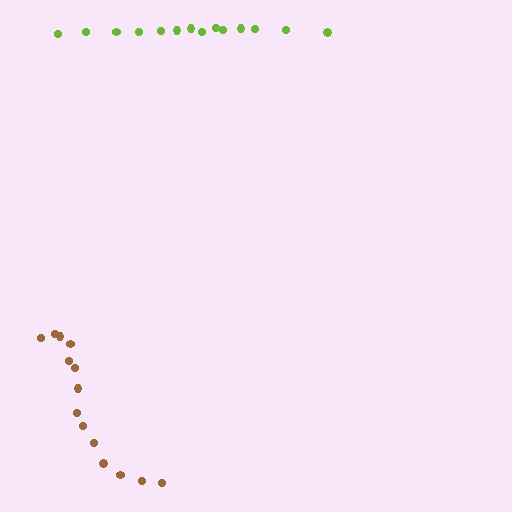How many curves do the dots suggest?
There are 2 distinct paths.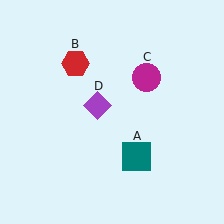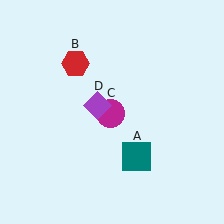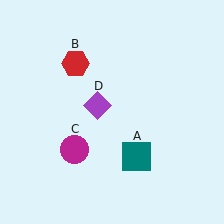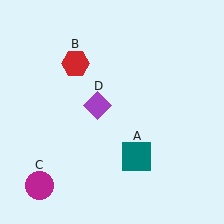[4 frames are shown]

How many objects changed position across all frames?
1 object changed position: magenta circle (object C).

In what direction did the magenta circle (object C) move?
The magenta circle (object C) moved down and to the left.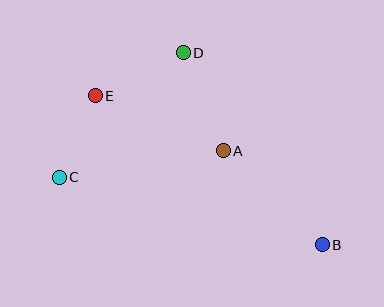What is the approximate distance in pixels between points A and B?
The distance between A and B is approximately 136 pixels.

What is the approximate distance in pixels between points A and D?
The distance between A and D is approximately 106 pixels.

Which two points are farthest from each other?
Points B and C are farthest from each other.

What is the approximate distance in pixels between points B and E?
The distance between B and E is approximately 271 pixels.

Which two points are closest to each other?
Points C and E are closest to each other.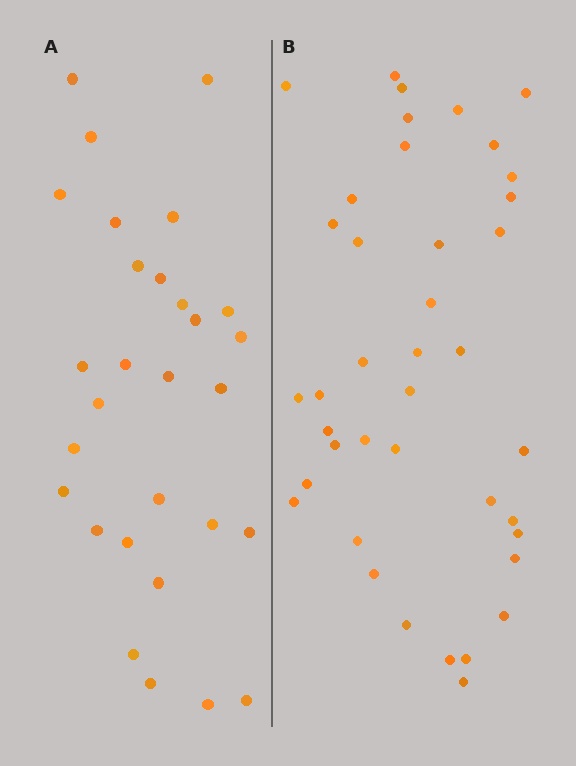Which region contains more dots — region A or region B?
Region B (the right region) has more dots.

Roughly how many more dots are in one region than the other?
Region B has roughly 12 or so more dots than region A.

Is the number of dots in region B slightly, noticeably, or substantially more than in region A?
Region B has noticeably more, but not dramatically so. The ratio is roughly 1.4 to 1.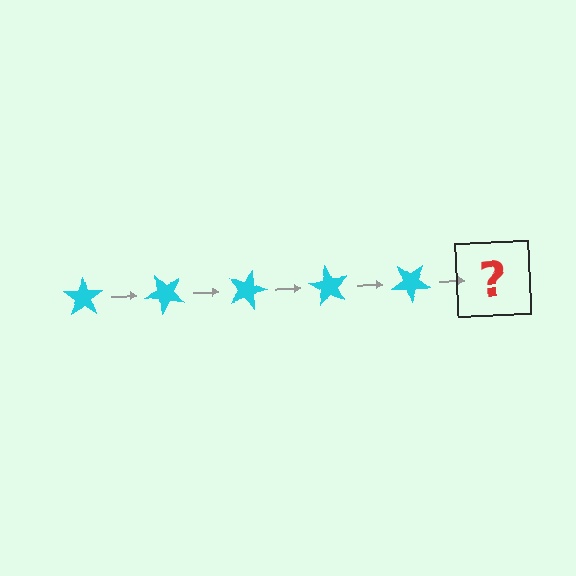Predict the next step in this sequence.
The next step is a cyan star rotated 225 degrees.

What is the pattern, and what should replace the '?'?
The pattern is that the star rotates 45 degrees each step. The '?' should be a cyan star rotated 225 degrees.